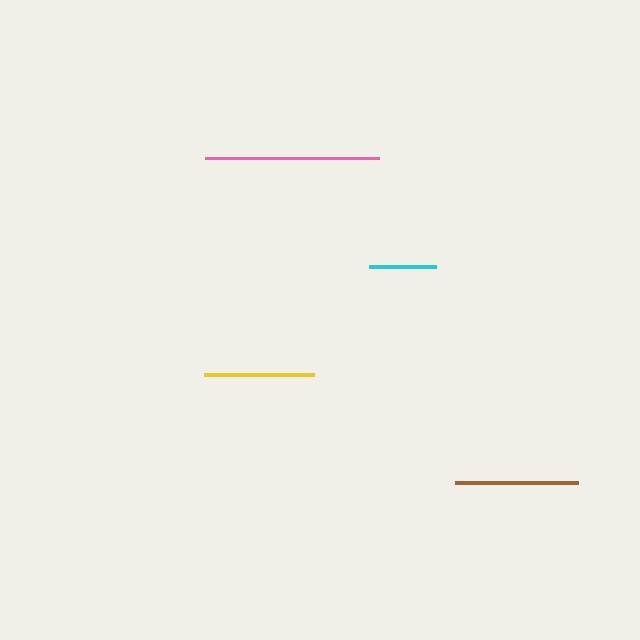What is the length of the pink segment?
The pink segment is approximately 174 pixels long.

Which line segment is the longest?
The pink line is the longest at approximately 174 pixels.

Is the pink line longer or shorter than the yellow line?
The pink line is longer than the yellow line.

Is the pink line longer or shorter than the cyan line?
The pink line is longer than the cyan line.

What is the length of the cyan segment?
The cyan segment is approximately 67 pixels long.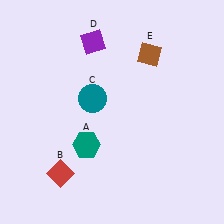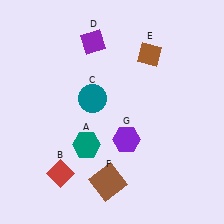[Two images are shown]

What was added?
A brown square (F), a purple hexagon (G) were added in Image 2.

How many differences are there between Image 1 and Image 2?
There are 2 differences between the two images.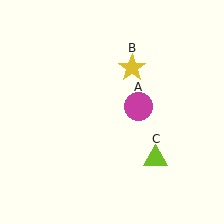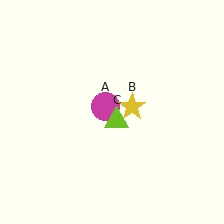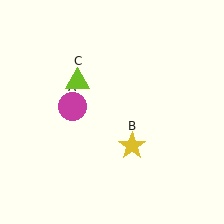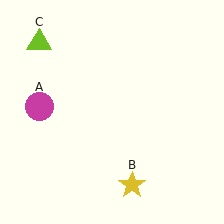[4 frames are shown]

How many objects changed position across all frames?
3 objects changed position: magenta circle (object A), yellow star (object B), lime triangle (object C).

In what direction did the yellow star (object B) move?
The yellow star (object B) moved down.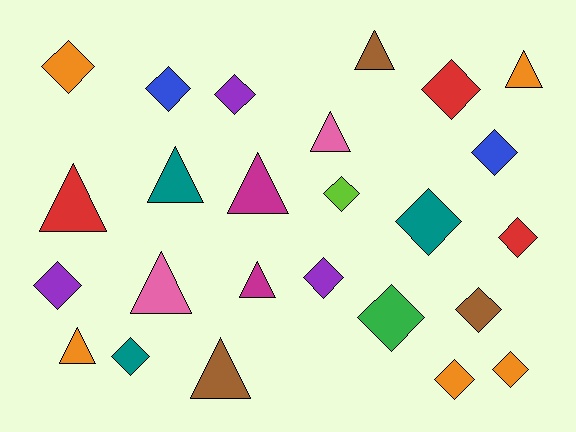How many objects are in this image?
There are 25 objects.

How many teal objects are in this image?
There are 3 teal objects.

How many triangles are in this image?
There are 10 triangles.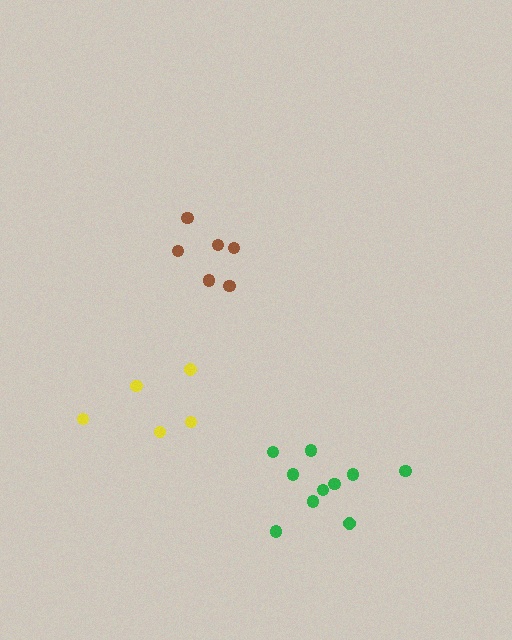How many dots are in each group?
Group 1: 6 dots, Group 2: 10 dots, Group 3: 5 dots (21 total).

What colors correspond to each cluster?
The clusters are colored: brown, green, yellow.